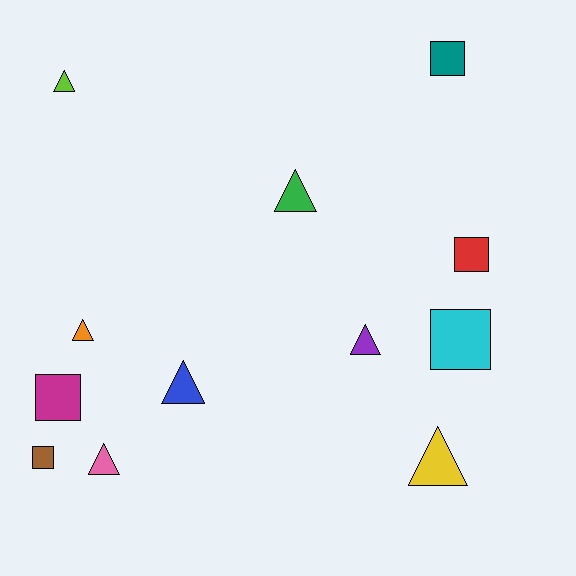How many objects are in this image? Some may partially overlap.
There are 12 objects.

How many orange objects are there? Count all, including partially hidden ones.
There is 1 orange object.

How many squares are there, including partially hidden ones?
There are 5 squares.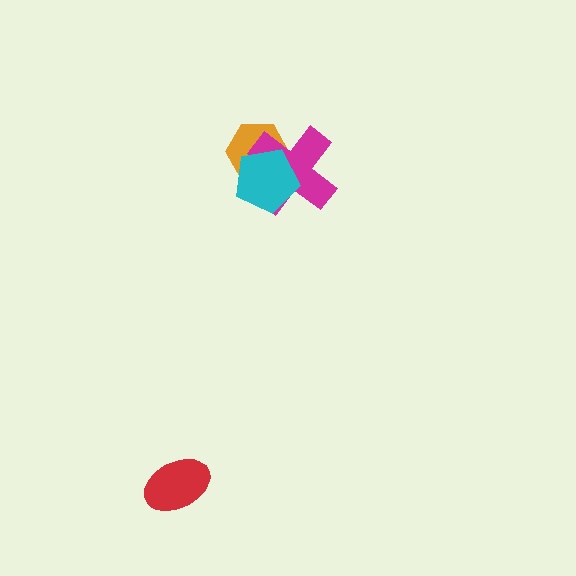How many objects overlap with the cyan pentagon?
2 objects overlap with the cyan pentagon.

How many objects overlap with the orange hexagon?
2 objects overlap with the orange hexagon.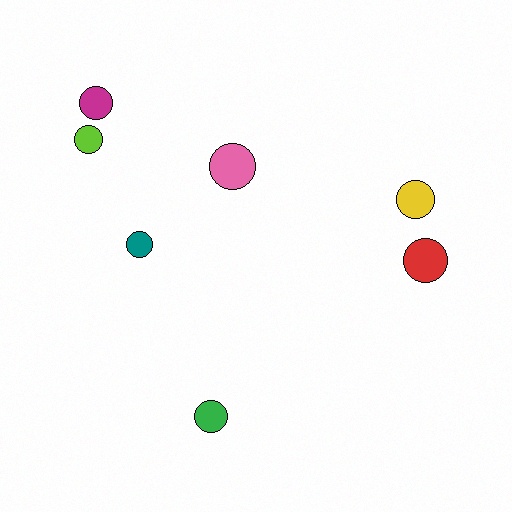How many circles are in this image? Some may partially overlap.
There are 7 circles.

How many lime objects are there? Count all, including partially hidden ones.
There is 1 lime object.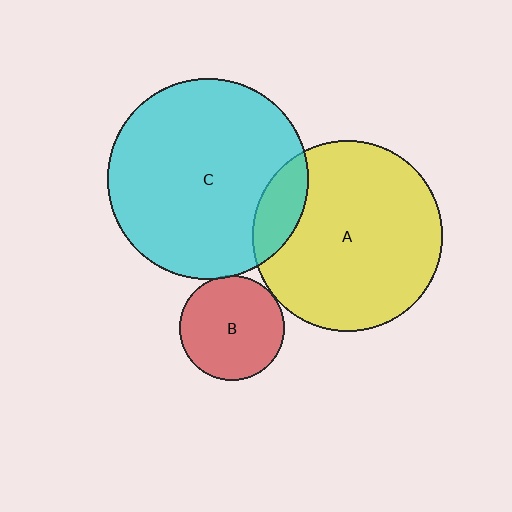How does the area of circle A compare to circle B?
Approximately 3.3 times.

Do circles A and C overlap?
Yes.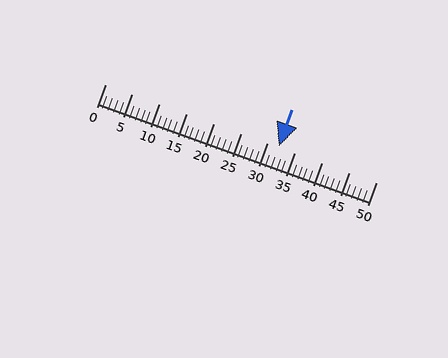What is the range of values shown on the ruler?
The ruler shows values from 0 to 50.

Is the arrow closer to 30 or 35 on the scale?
The arrow is closer to 30.